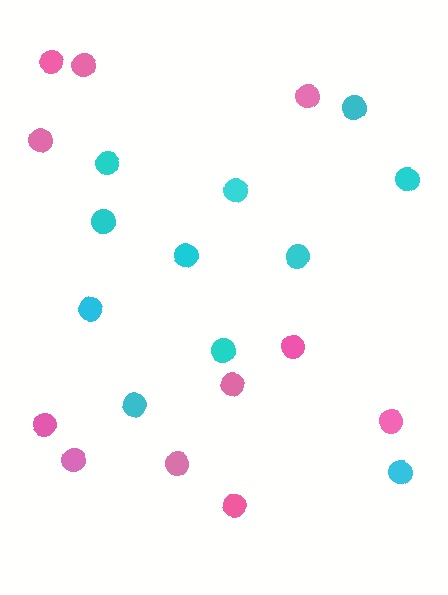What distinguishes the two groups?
There are 2 groups: one group of pink circles (11) and one group of cyan circles (11).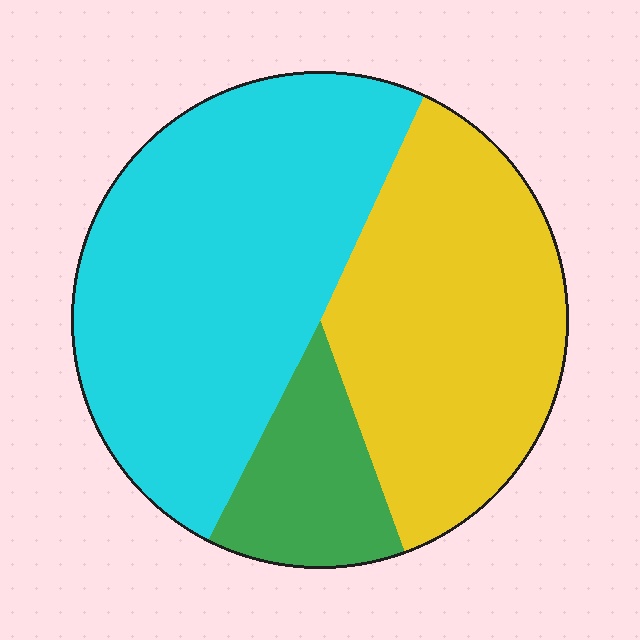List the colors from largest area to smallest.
From largest to smallest: cyan, yellow, green.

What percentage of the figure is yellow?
Yellow covers roughly 35% of the figure.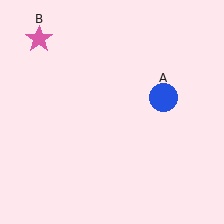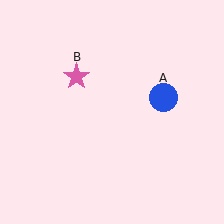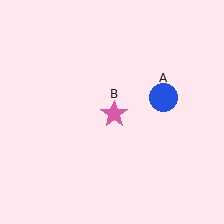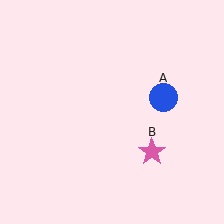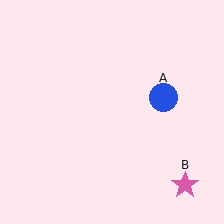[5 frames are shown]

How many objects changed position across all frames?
1 object changed position: pink star (object B).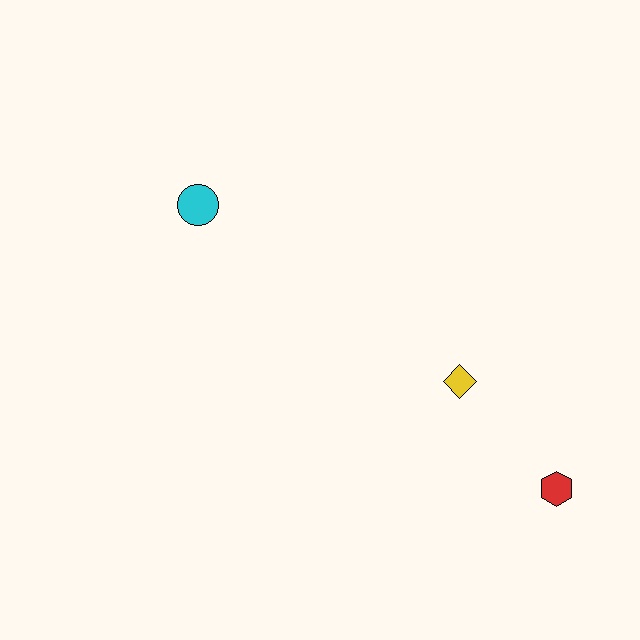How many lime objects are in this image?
There are no lime objects.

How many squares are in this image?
There are no squares.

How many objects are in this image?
There are 3 objects.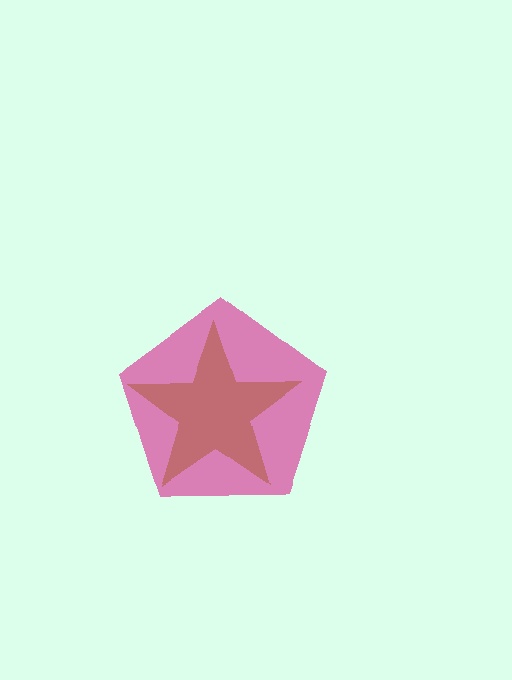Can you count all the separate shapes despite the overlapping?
Yes, there are 2 separate shapes.